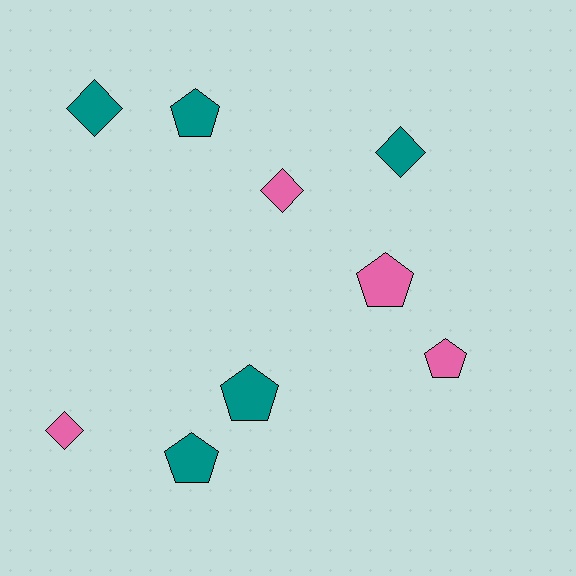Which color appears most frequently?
Teal, with 5 objects.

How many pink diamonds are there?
There are 2 pink diamonds.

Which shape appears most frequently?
Pentagon, with 5 objects.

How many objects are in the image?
There are 9 objects.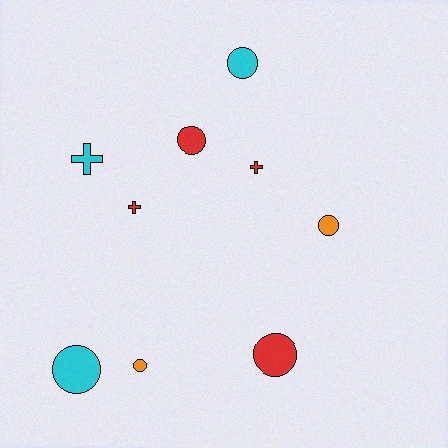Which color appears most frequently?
Red, with 4 objects.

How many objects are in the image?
There are 9 objects.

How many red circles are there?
There are 2 red circles.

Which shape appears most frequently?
Circle, with 6 objects.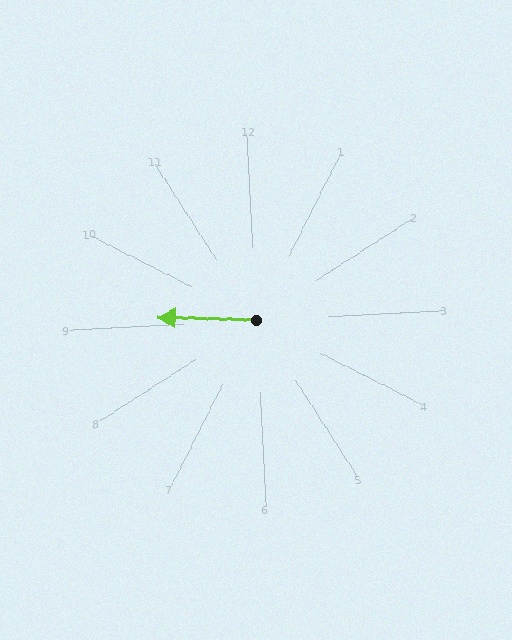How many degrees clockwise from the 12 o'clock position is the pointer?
Approximately 274 degrees.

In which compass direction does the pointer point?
West.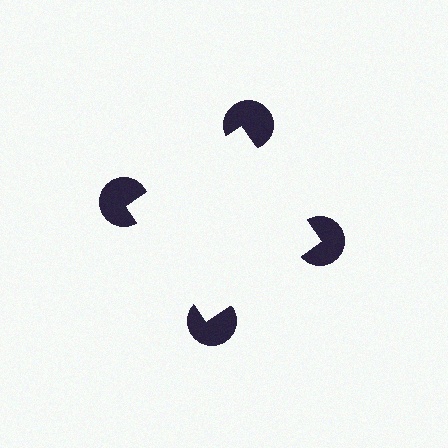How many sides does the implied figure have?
4 sides.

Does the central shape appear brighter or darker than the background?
It typically appears slightly brighter than the background, even though no actual brightness change is drawn.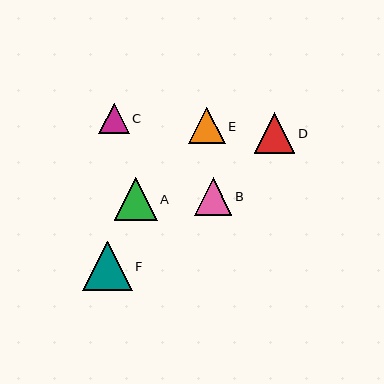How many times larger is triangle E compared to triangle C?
Triangle E is approximately 1.2 times the size of triangle C.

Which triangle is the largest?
Triangle F is the largest with a size of approximately 50 pixels.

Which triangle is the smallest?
Triangle C is the smallest with a size of approximately 30 pixels.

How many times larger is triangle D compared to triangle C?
Triangle D is approximately 1.3 times the size of triangle C.